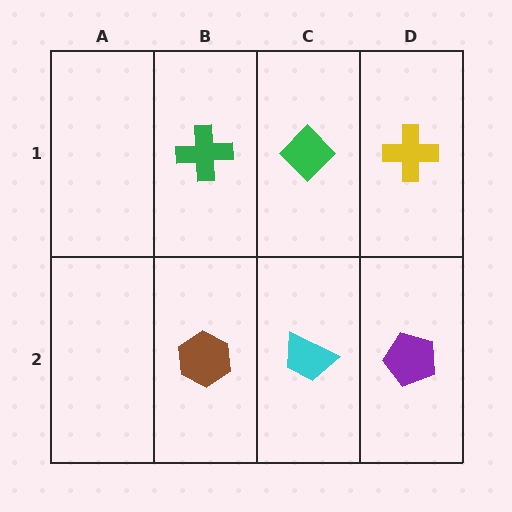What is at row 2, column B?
A brown hexagon.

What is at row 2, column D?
A purple pentagon.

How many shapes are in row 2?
3 shapes.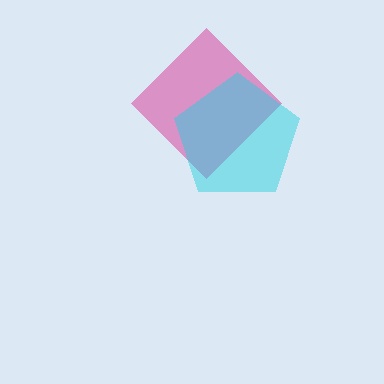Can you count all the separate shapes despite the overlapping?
Yes, there are 2 separate shapes.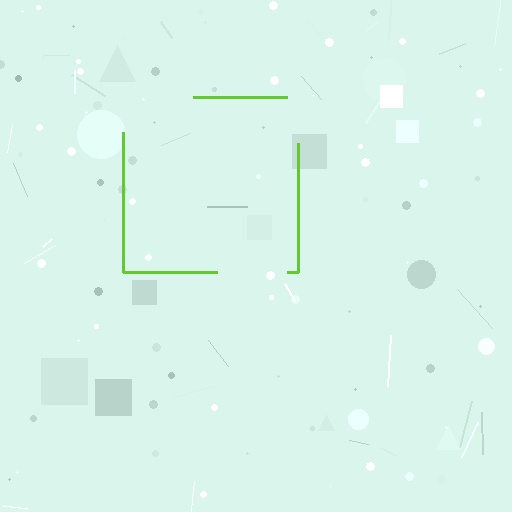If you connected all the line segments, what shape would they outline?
They would outline a square.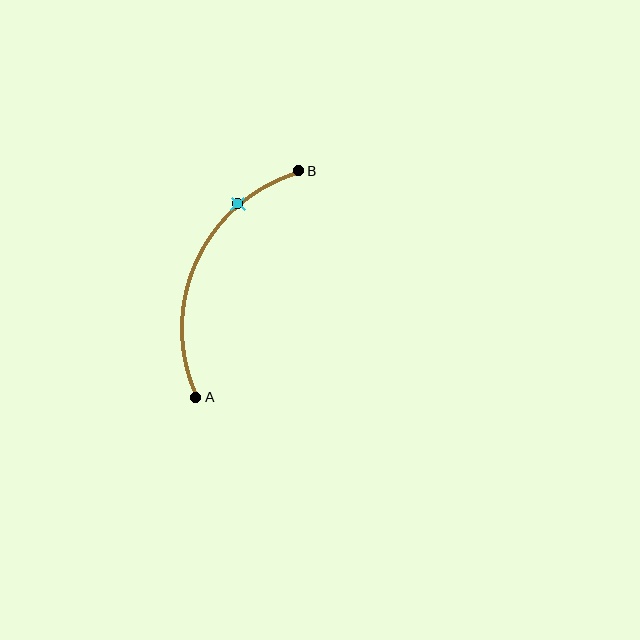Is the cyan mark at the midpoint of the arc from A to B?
No. The cyan mark lies on the arc but is closer to endpoint B. The arc midpoint would be at the point on the curve equidistant along the arc from both A and B.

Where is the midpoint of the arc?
The arc midpoint is the point on the curve farthest from the straight line joining A and B. It sits to the left of that line.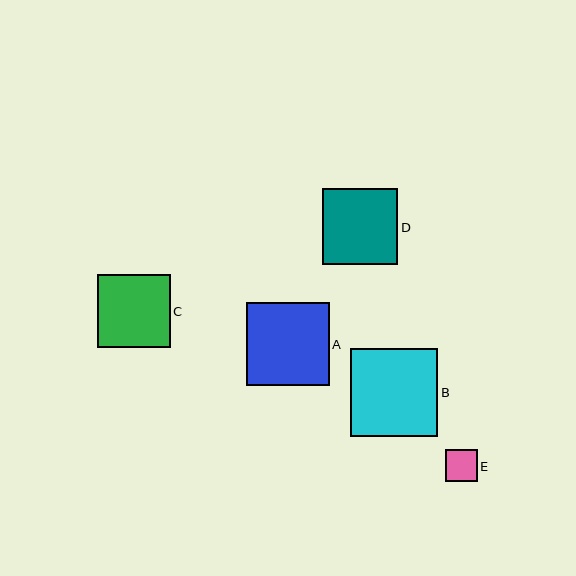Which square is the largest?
Square B is the largest with a size of approximately 88 pixels.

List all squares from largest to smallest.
From largest to smallest: B, A, D, C, E.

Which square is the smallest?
Square E is the smallest with a size of approximately 32 pixels.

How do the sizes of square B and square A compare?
Square B and square A are approximately the same size.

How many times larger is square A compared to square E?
Square A is approximately 2.6 times the size of square E.